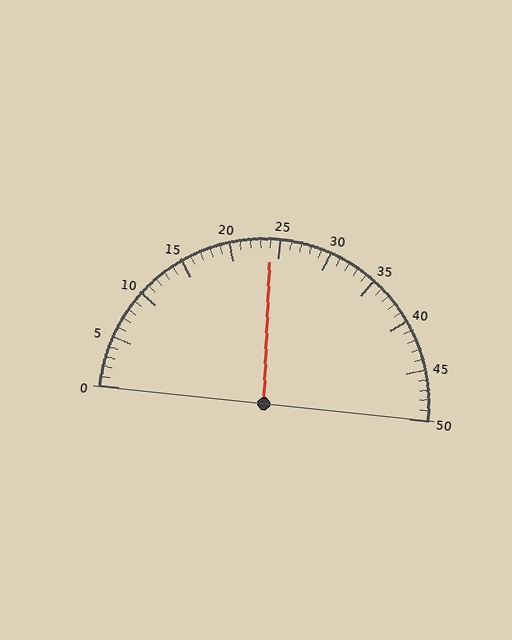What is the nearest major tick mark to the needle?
The nearest major tick mark is 25.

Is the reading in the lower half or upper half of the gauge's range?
The reading is in the lower half of the range (0 to 50).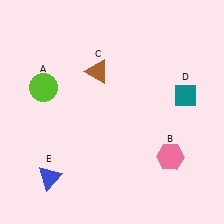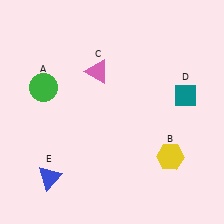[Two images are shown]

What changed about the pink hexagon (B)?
In Image 1, B is pink. In Image 2, it changed to yellow.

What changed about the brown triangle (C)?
In Image 1, C is brown. In Image 2, it changed to pink.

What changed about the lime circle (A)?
In Image 1, A is lime. In Image 2, it changed to green.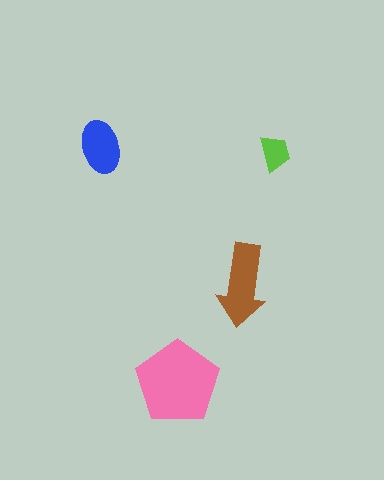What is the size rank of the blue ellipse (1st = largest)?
3rd.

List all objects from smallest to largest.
The lime trapezoid, the blue ellipse, the brown arrow, the pink pentagon.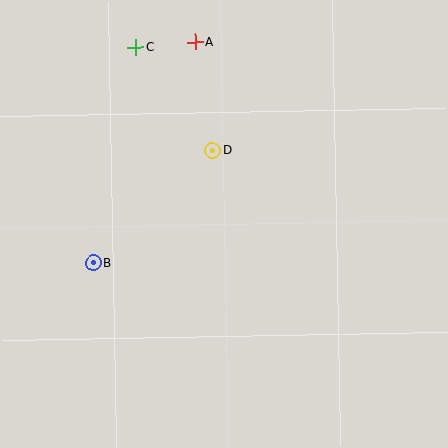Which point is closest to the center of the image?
Point D at (212, 150) is closest to the center.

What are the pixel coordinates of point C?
Point C is at (135, 47).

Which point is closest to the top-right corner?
Point A is closest to the top-right corner.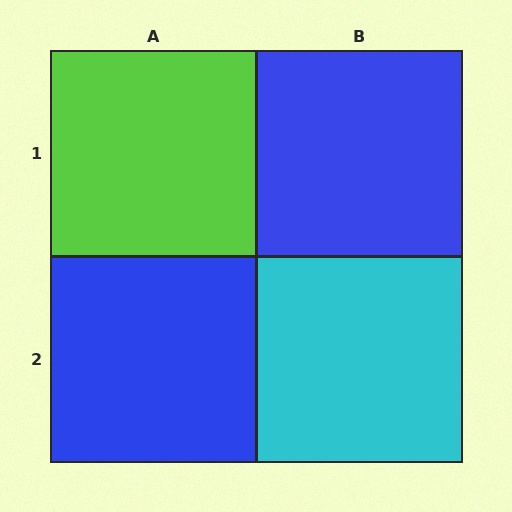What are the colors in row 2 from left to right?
Blue, cyan.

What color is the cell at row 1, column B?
Blue.